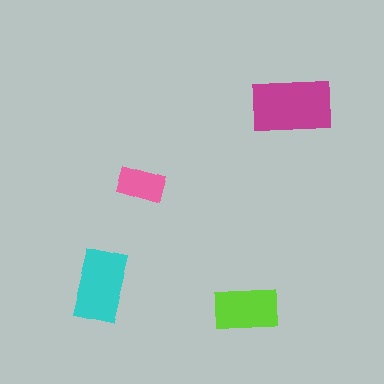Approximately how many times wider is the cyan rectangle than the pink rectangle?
About 1.5 times wider.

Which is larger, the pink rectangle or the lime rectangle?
The lime one.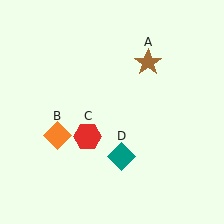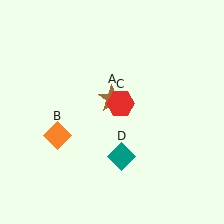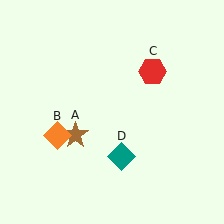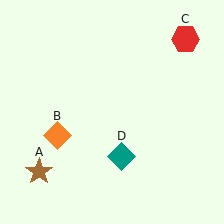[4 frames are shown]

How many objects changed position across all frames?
2 objects changed position: brown star (object A), red hexagon (object C).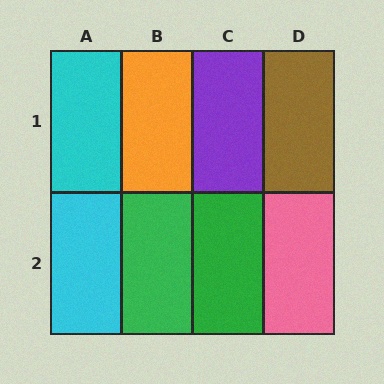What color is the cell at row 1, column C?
Purple.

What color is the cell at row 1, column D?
Brown.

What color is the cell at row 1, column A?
Cyan.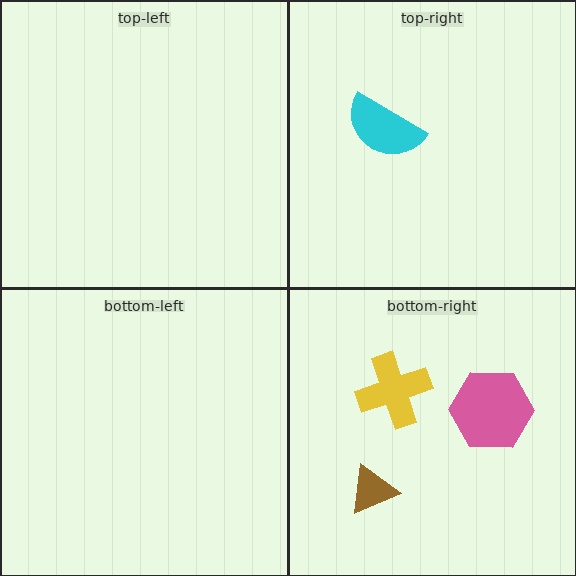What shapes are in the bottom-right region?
The yellow cross, the pink hexagon, the brown triangle.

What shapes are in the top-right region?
The cyan semicircle.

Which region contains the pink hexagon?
The bottom-right region.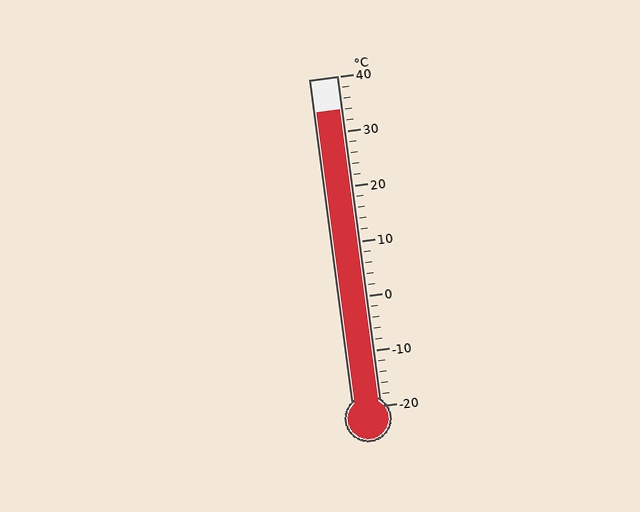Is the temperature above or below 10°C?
The temperature is above 10°C.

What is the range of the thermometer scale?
The thermometer scale ranges from -20°C to 40°C.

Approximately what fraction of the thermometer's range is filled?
The thermometer is filled to approximately 90% of its range.